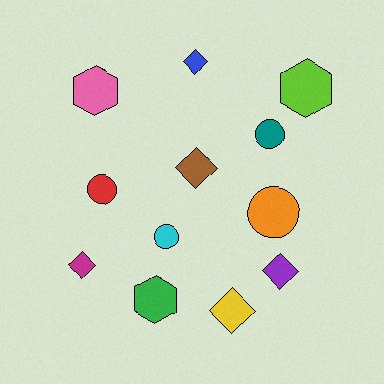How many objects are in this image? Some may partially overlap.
There are 12 objects.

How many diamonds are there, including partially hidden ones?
There are 5 diamonds.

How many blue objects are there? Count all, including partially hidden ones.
There is 1 blue object.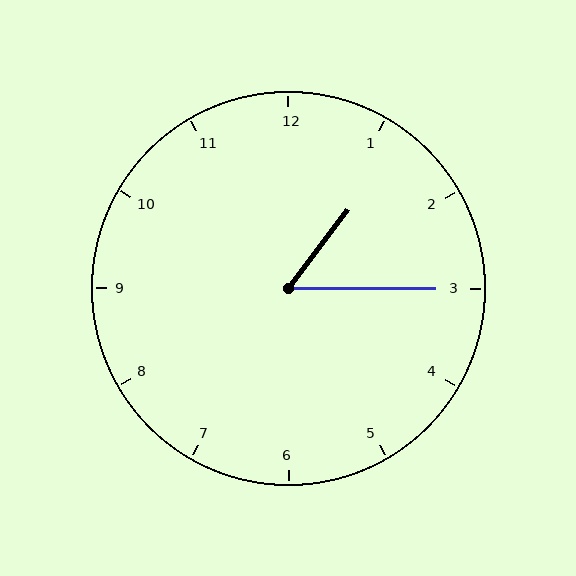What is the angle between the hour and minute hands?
Approximately 52 degrees.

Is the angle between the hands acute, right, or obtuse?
It is acute.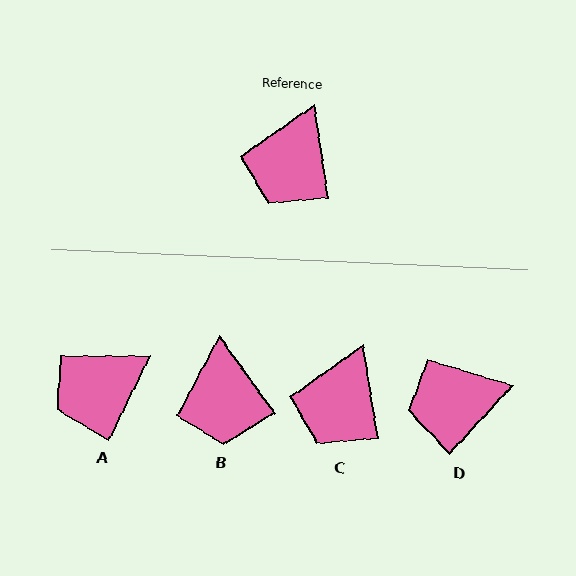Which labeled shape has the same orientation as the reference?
C.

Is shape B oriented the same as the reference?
No, it is off by about 27 degrees.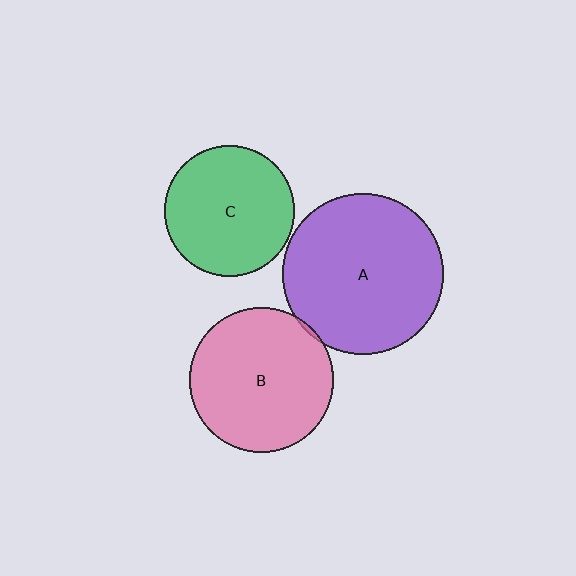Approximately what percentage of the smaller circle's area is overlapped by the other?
Approximately 5%.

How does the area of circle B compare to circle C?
Approximately 1.2 times.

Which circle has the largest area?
Circle A (purple).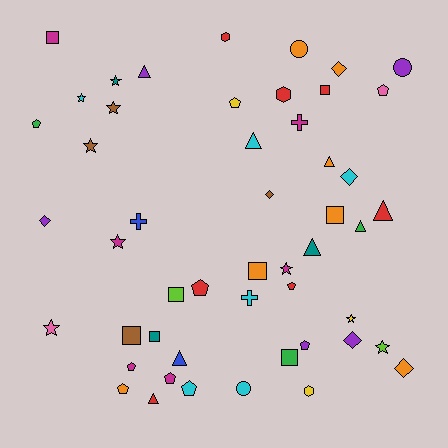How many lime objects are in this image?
There are 2 lime objects.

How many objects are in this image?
There are 50 objects.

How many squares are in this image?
There are 8 squares.